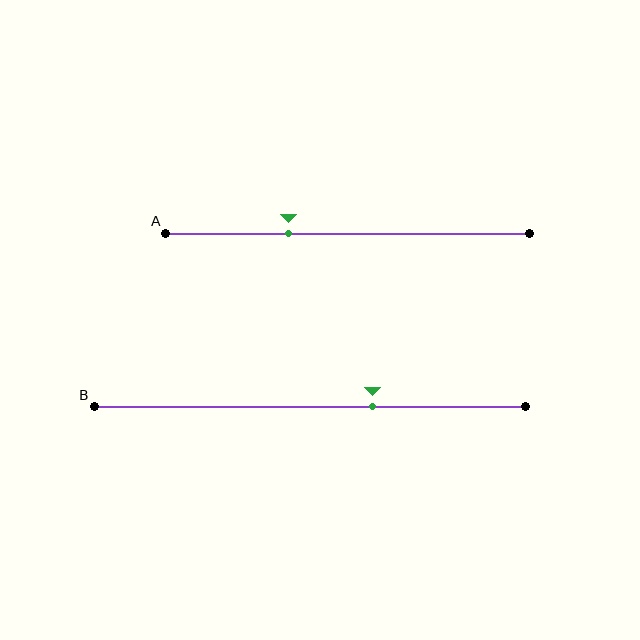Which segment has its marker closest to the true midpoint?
Segment B has its marker closest to the true midpoint.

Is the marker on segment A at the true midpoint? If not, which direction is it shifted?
No, the marker on segment A is shifted to the left by about 16% of the segment length.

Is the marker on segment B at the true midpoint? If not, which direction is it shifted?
No, the marker on segment B is shifted to the right by about 15% of the segment length.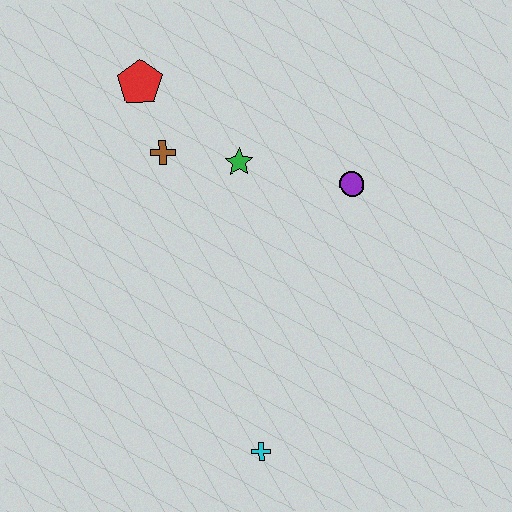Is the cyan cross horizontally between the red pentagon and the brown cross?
No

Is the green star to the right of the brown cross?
Yes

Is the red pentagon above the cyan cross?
Yes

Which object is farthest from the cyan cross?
The red pentagon is farthest from the cyan cross.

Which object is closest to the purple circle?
The green star is closest to the purple circle.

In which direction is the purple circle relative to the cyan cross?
The purple circle is above the cyan cross.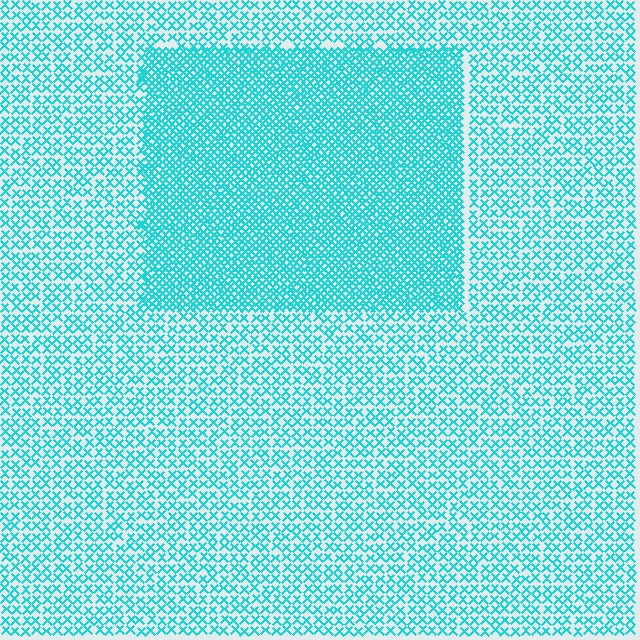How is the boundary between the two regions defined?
The boundary is defined by a change in element density (approximately 2.3x ratio). All elements are the same color, size, and shape.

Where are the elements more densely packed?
The elements are more densely packed inside the rectangle boundary.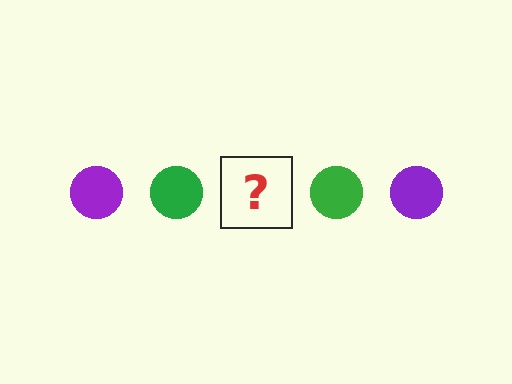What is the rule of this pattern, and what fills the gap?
The rule is that the pattern cycles through purple, green circles. The gap should be filled with a purple circle.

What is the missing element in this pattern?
The missing element is a purple circle.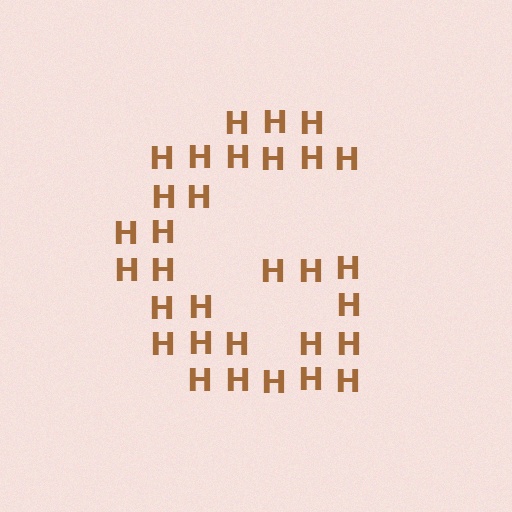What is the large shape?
The large shape is the letter G.